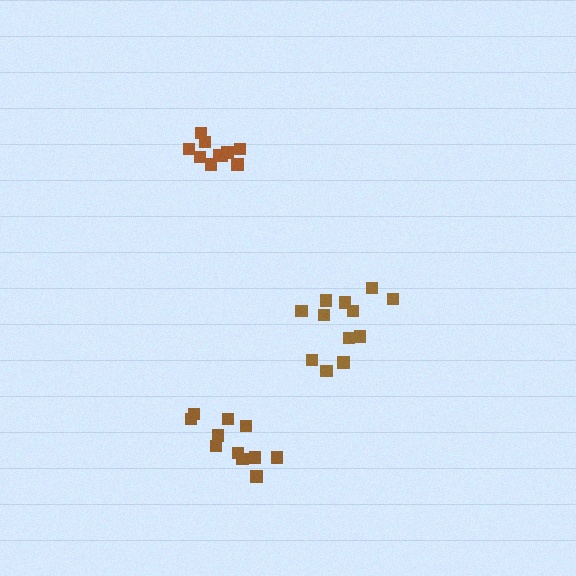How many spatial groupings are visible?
There are 3 spatial groupings.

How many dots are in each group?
Group 1: 12 dots, Group 2: 10 dots, Group 3: 11 dots (33 total).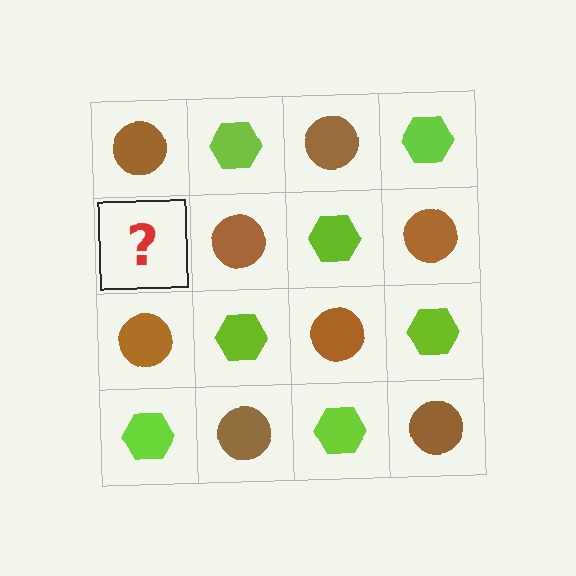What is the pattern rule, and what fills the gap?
The rule is that it alternates brown circle and lime hexagon in a checkerboard pattern. The gap should be filled with a lime hexagon.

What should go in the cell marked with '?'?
The missing cell should contain a lime hexagon.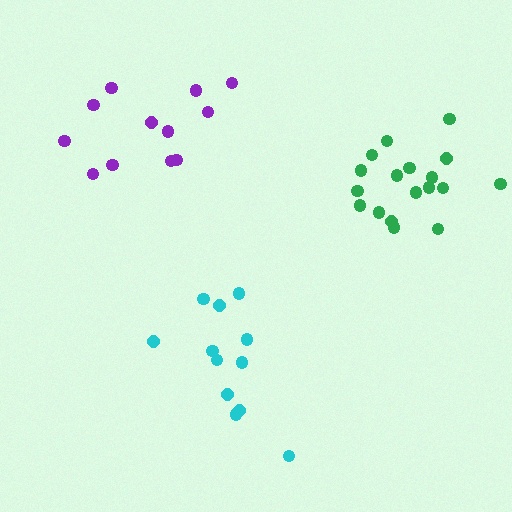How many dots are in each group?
Group 1: 12 dots, Group 2: 12 dots, Group 3: 18 dots (42 total).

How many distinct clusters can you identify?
There are 3 distinct clusters.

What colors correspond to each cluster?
The clusters are colored: cyan, purple, green.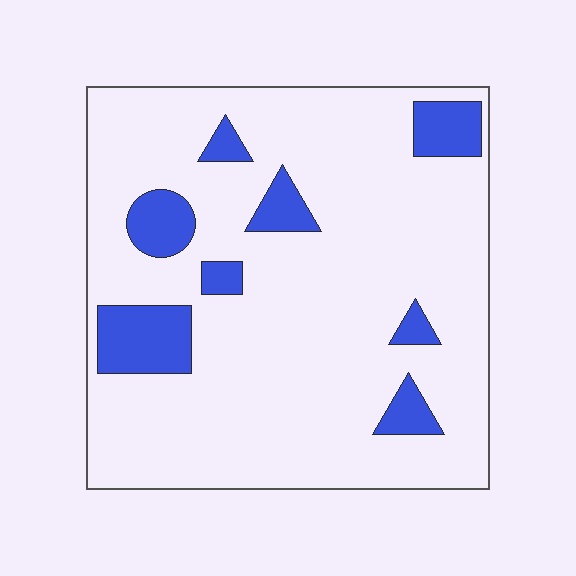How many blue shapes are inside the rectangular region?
8.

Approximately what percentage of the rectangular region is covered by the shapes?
Approximately 15%.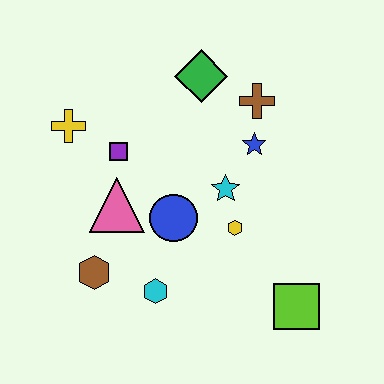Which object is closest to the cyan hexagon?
The brown hexagon is closest to the cyan hexagon.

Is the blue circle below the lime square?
No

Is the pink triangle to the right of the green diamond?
No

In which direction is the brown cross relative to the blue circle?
The brown cross is above the blue circle.